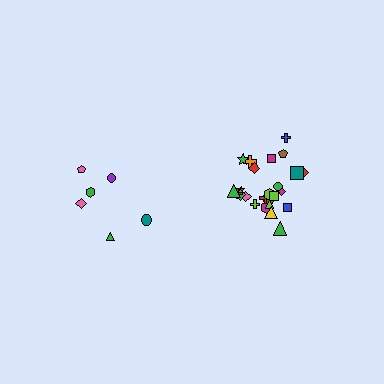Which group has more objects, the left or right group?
The right group.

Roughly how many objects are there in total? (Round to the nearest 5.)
Roughly 30 objects in total.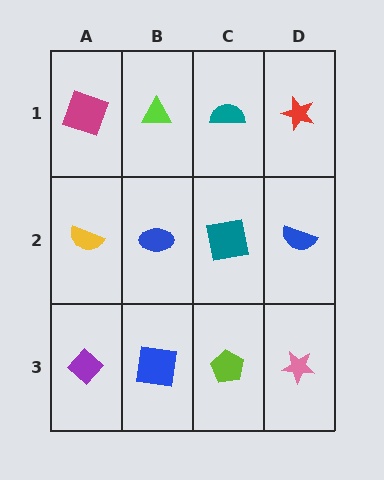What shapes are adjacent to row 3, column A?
A yellow semicircle (row 2, column A), a blue square (row 3, column B).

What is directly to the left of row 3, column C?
A blue square.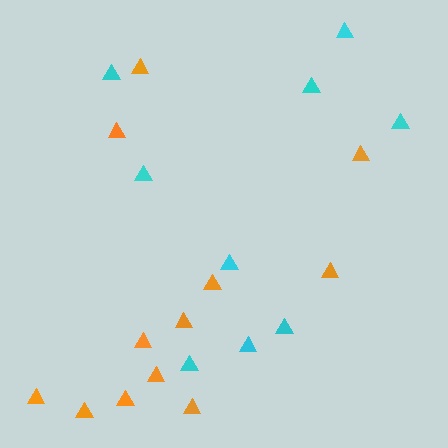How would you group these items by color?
There are 2 groups: one group of cyan triangles (9) and one group of orange triangles (12).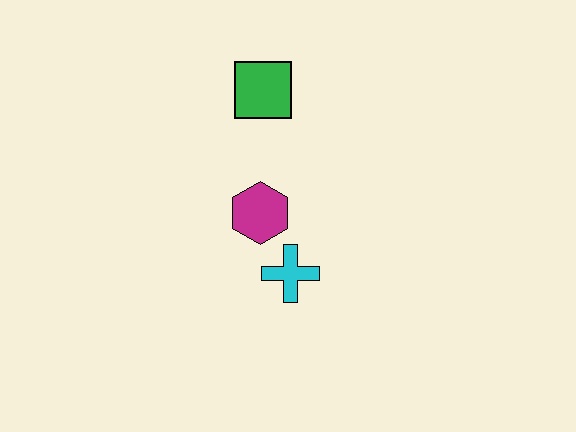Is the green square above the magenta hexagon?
Yes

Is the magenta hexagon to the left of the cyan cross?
Yes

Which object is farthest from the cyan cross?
The green square is farthest from the cyan cross.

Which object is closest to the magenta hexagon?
The cyan cross is closest to the magenta hexagon.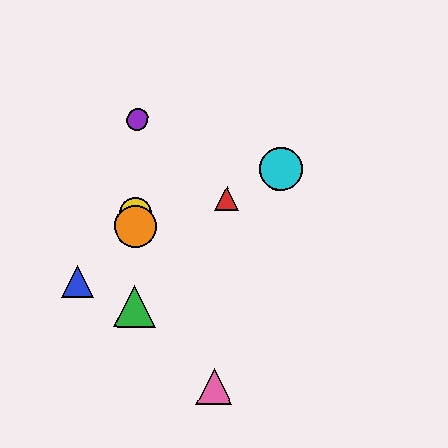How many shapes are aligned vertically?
4 shapes (the green triangle, the yellow circle, the purple circle, the orange circle) are aligned vertically.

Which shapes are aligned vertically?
The green triangle, the yellow circle, the purple circle, the orange circle are aligned vertically.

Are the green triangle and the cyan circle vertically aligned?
No, the green triangle is at x≈135 and the cyan circle is at x≈281.